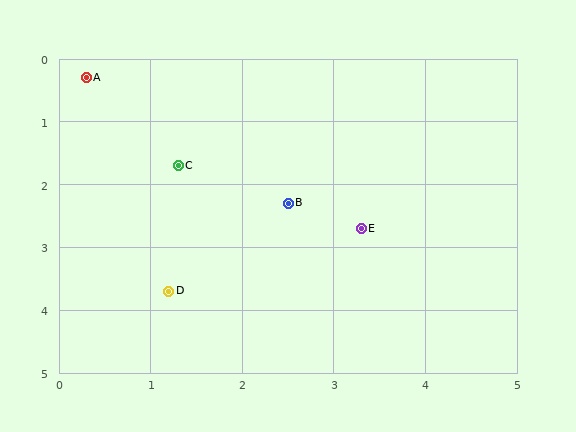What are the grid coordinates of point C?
Point C is at approximately (1.3, 1.7).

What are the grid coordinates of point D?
Point D is at approximately (1.2, 3.7).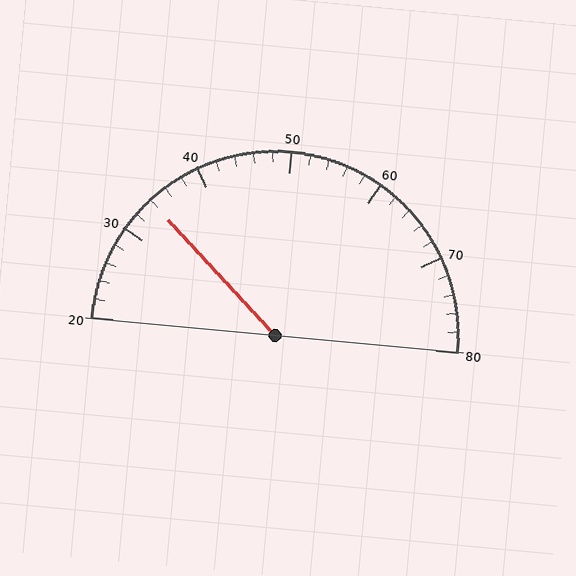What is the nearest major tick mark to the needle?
The nearest major tick mark is 30.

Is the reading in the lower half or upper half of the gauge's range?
The reading is in the lower half of the range (20 to 80).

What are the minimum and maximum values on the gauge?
The gauge ranges from 20 to 80.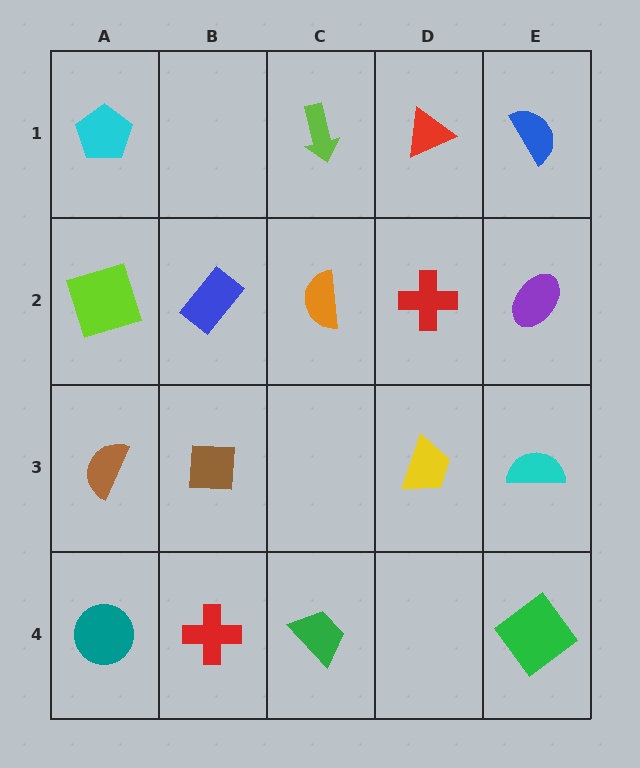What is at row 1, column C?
A lime arrow.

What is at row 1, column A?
A cyan pentagon.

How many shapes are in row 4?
4 shapes.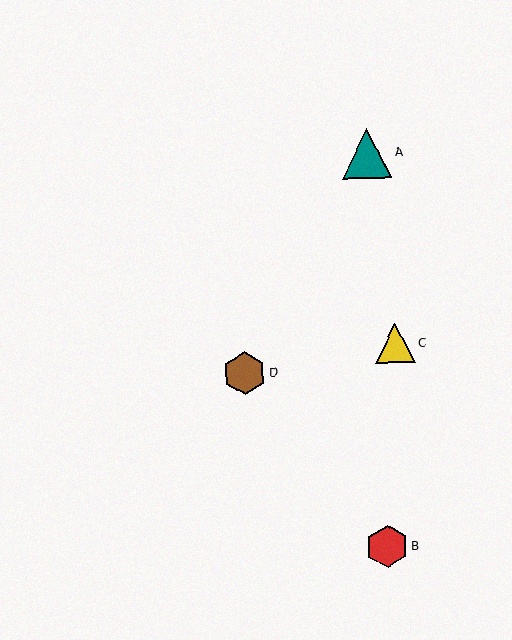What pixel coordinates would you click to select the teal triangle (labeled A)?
Click at (367, 153) to select the teal triangle A.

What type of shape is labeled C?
Shape C is a yellow triangle.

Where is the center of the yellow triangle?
The center of the yellow triangle is at (395, 343).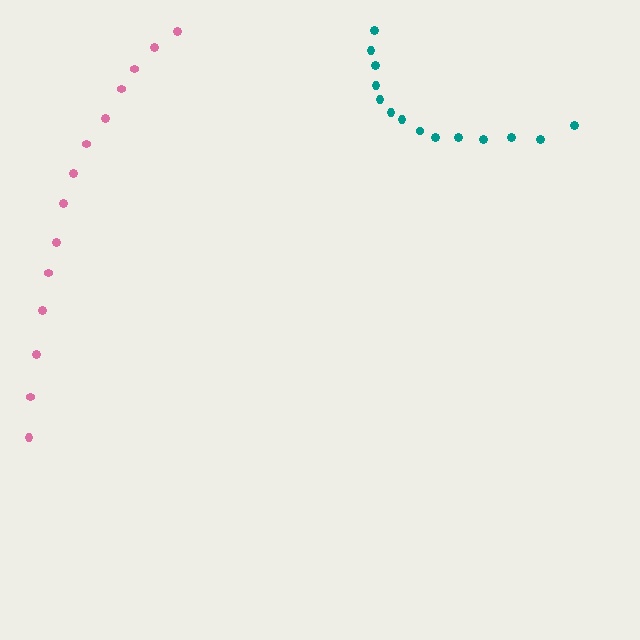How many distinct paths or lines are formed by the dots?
There are 2 distinct paths.